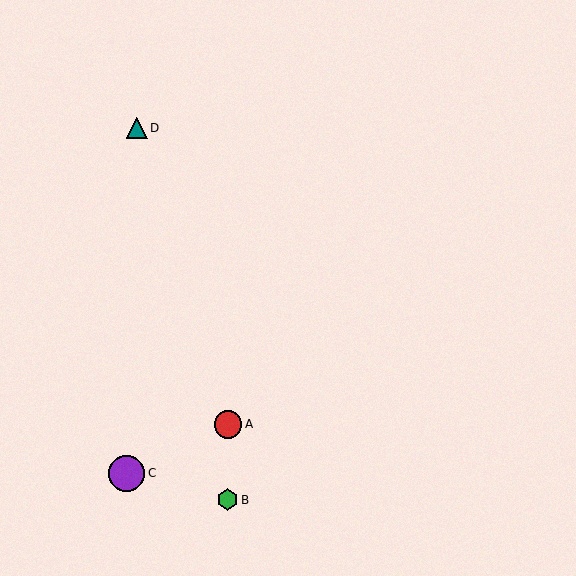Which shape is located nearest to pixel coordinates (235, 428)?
The red circle (labeled A) at (228, 424) is nearest to that location.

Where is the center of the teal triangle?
The center of the teal triangle is at (137, 129).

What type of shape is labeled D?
Shape D is a teal triangle.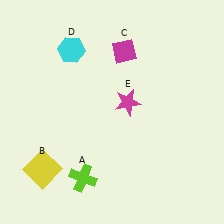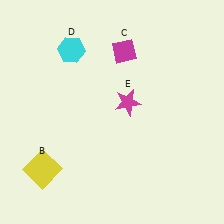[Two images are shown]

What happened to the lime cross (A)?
The lime cross (A) was removed in Image 2. It was in the bottom-left area of Image 1.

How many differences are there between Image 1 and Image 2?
There is 1 difference between the two images.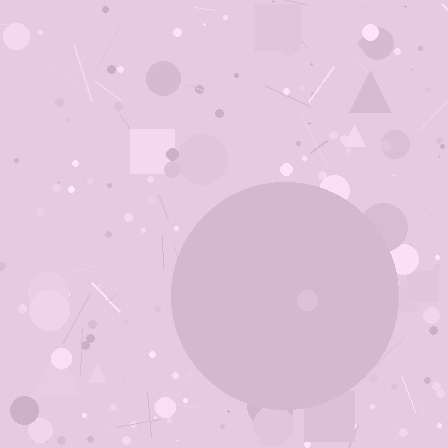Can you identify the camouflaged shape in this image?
The camouflaged shape is a circle.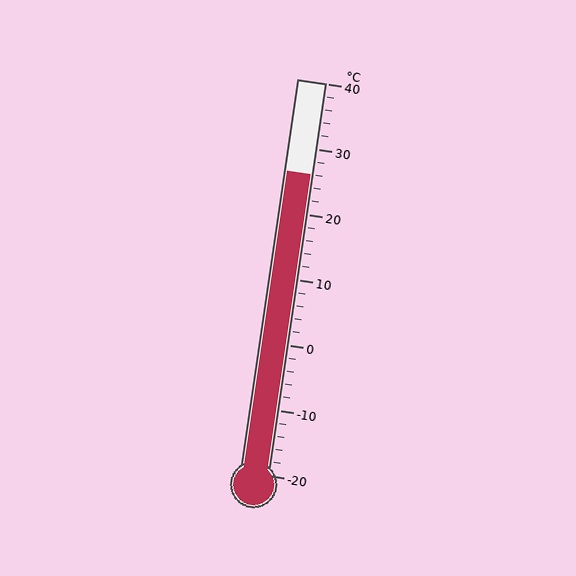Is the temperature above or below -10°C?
The temperature is above -10°C.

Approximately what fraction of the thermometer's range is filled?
The thermometer is filled to approximately 75% of its range.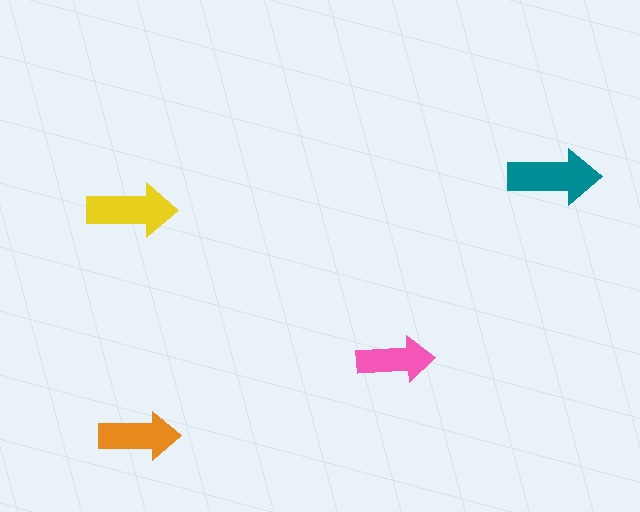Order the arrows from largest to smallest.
the teal one, the yellow one, the orange one, the pink one.